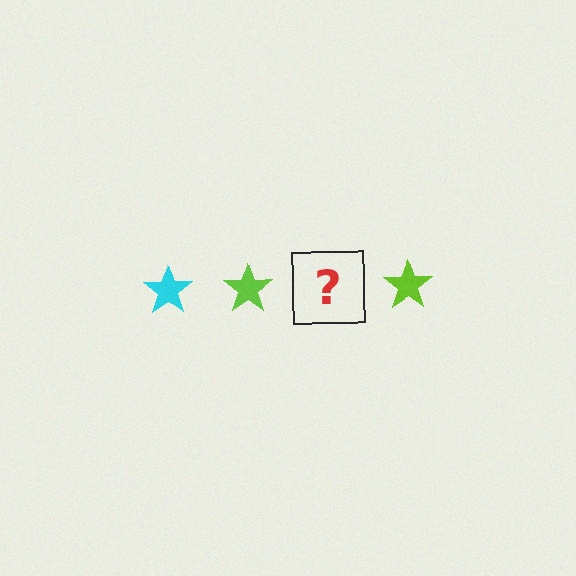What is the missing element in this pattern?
The missing element is a cyan star.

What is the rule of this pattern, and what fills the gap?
The rule is that the pattern cycles through cyan, lime stars. The gap should be filled with a cyan star.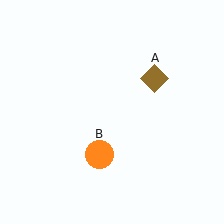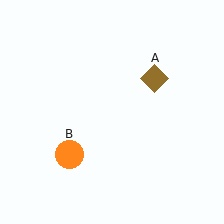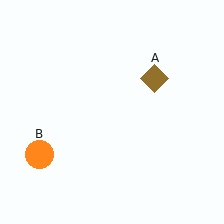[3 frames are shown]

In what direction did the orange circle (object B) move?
The orange circle (object B) moved left.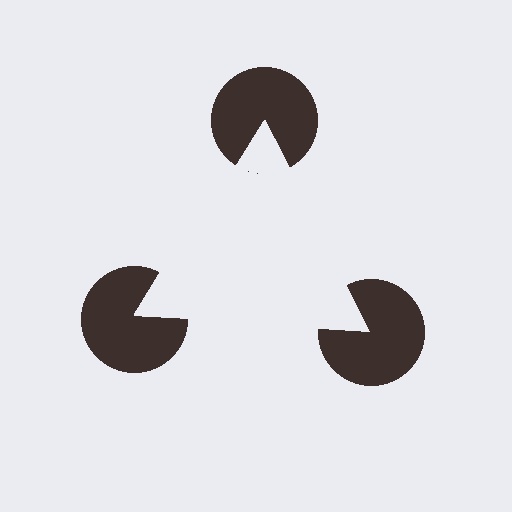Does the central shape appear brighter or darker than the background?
It typically appears slightly brighter than the background, even though no actual brightness change is drawn.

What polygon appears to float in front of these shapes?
An illusory triangle — its edges are inferred from the aligned wedge cuts in the pac-man discs, not physically drawn.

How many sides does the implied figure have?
3 sides.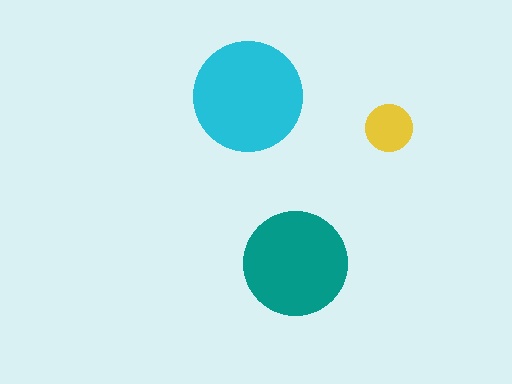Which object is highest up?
The cyan circle is topmost.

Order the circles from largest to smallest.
the cyan one, the teal one, the yellow one.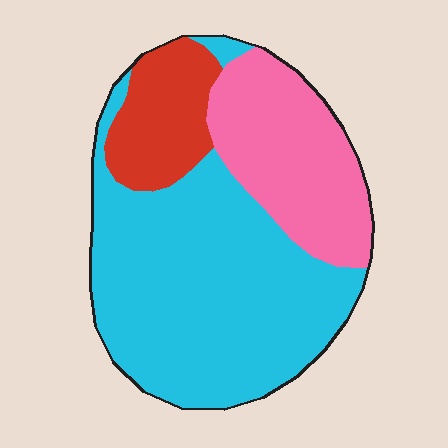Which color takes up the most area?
Cyan, at roughly 60%.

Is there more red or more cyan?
Cyan.